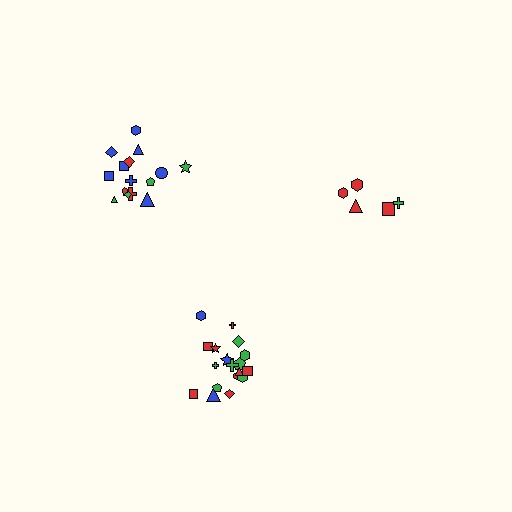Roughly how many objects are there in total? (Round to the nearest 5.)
Roughly 40 objects in total.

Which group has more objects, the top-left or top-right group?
The top-left group.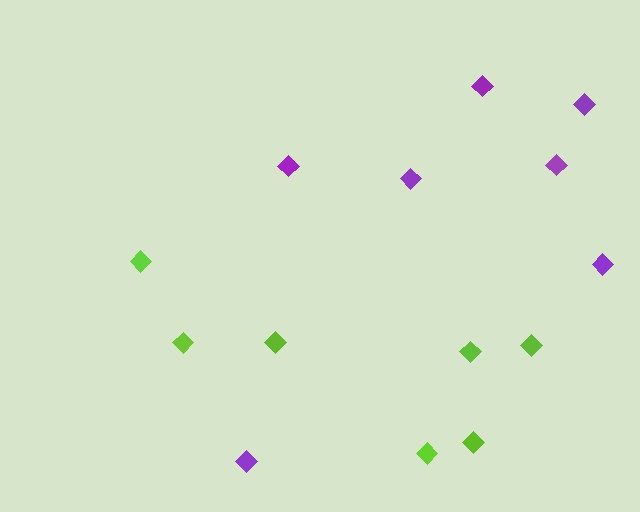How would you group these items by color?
There are 2 groups: one group of lime diamonds (7) and one group of purple diamonds (7).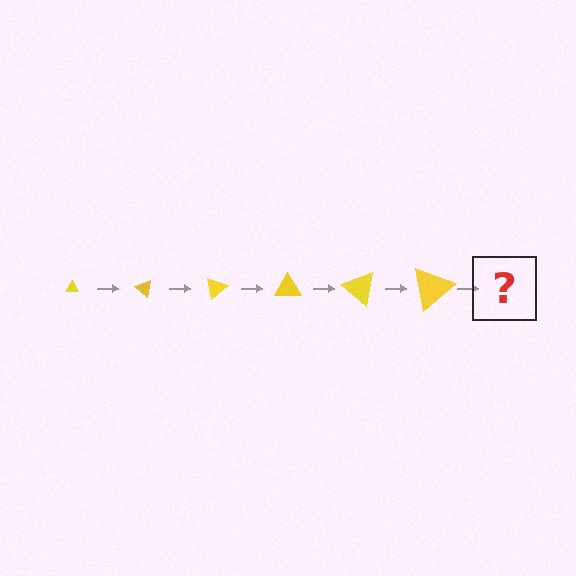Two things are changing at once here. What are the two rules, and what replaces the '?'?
The two rules are that the triangle grows larger each step and it rotates 40 degrees each step. The '?' should be a triangle, larger than the previous one and rotated 240 degrees from the start.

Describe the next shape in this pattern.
It should be a triangle, larger than the previous one and rotated 240 degrees from the start.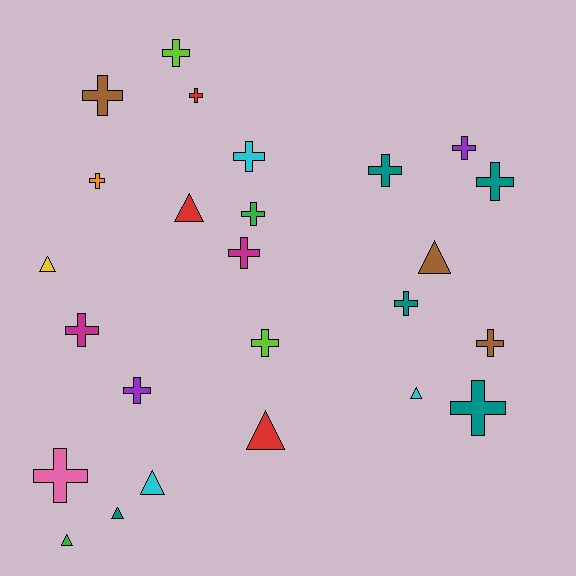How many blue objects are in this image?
There are no blue objects.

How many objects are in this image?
There are 25 objects.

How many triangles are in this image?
There are 8 triangles.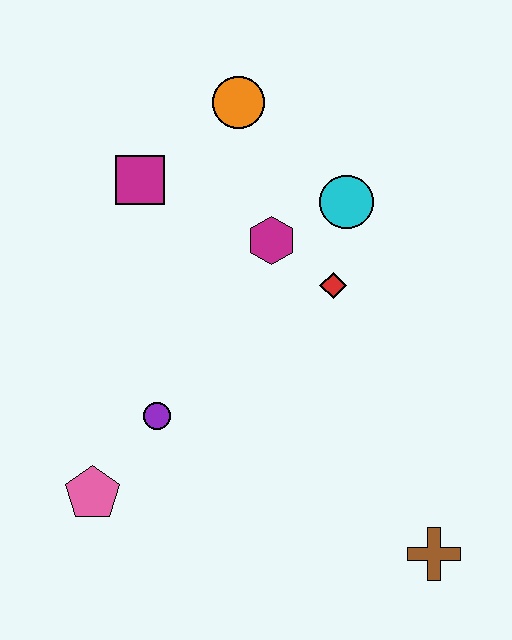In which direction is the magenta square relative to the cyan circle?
The magenta square is to the left of the cyan circle.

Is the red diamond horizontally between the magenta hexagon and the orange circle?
No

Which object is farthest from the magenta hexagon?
The brown cross is farthest from the magenta hexagon.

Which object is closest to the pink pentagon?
The purple circle is closest to the pink pentagon.